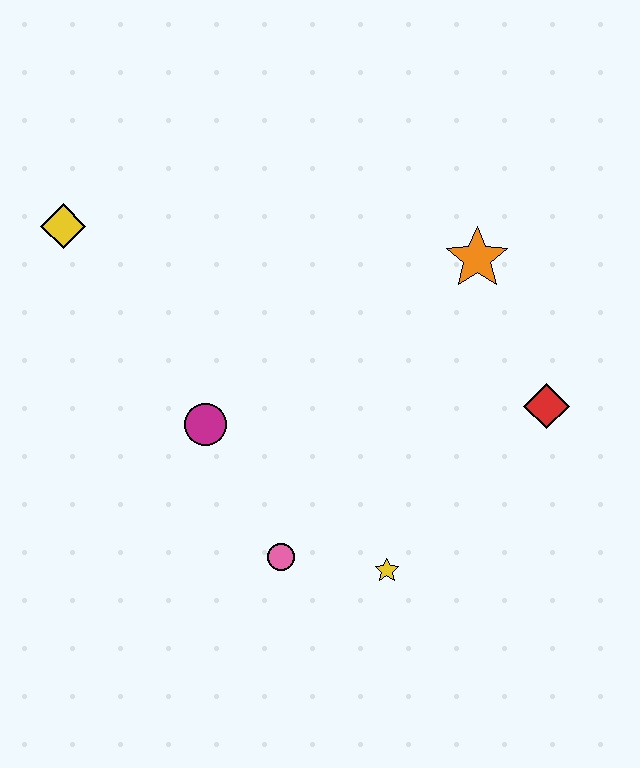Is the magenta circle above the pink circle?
Yes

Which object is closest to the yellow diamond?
The magenta circle is closest to the yellow diamond.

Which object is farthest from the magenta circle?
The red diamond is farthest from the magenta circle.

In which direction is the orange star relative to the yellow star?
The orange star is above the yellow star.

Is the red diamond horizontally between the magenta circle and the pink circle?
No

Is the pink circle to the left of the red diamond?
Yes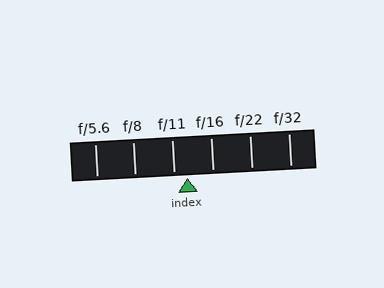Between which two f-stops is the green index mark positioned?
The index mark is between f/11 and f/16.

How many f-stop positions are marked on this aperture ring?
There are 6 f-stop positions marked.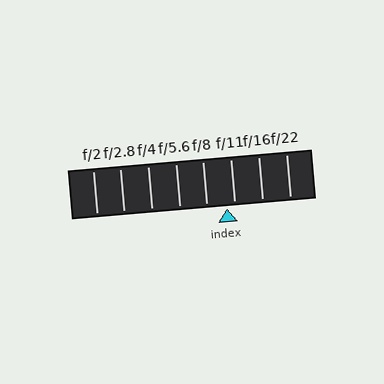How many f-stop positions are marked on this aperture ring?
There are 8 f-stop positions marked.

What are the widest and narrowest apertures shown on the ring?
The widest aperture shown is f/2 and the narrowest is f/22.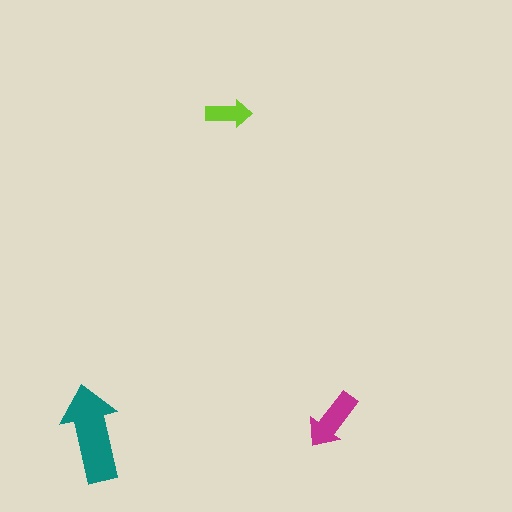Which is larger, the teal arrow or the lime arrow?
The teal one.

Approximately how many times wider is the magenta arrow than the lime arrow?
About 1.5 times wider.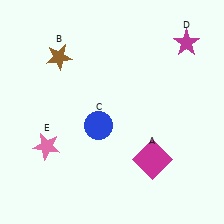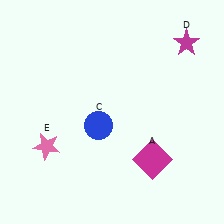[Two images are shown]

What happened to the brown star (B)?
The brown star (B) was removed in Image 2. It was in the top-left area of Image 1.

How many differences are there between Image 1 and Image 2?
There is 1 difference between the two images.